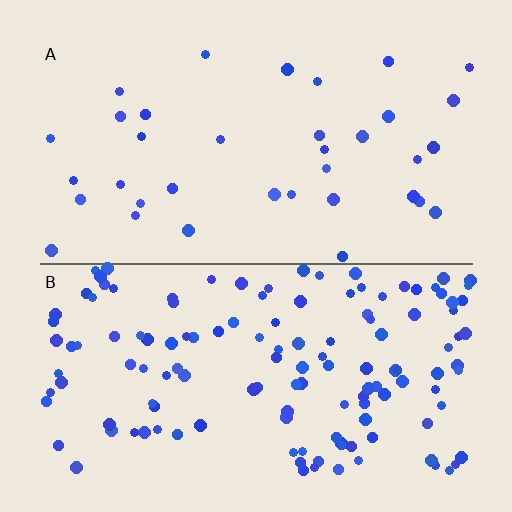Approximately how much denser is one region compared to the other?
Approximately 3.8× — region B over region A.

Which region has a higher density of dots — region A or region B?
B (the bottom).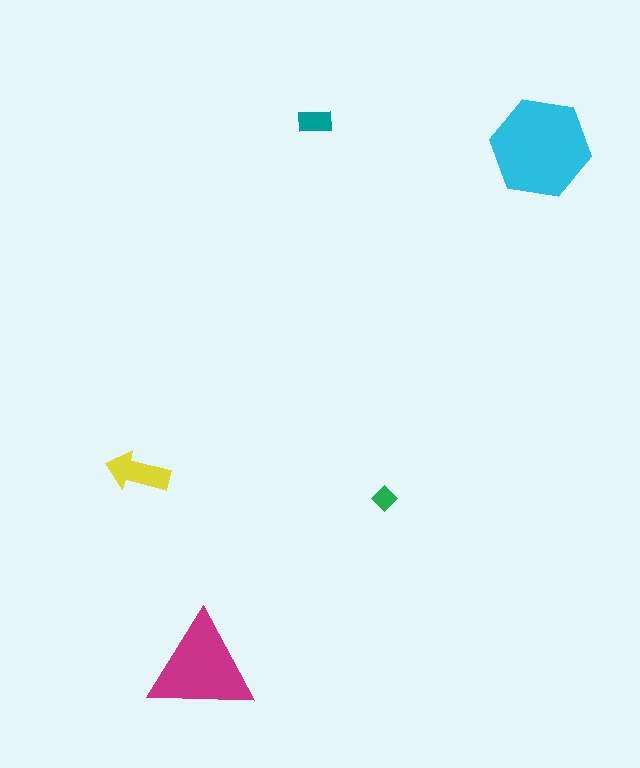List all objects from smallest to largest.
The green diamond, the teal rectangle, the yellow arrow, the magenta triangle, the cyan hexagon.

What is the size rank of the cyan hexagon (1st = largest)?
1st.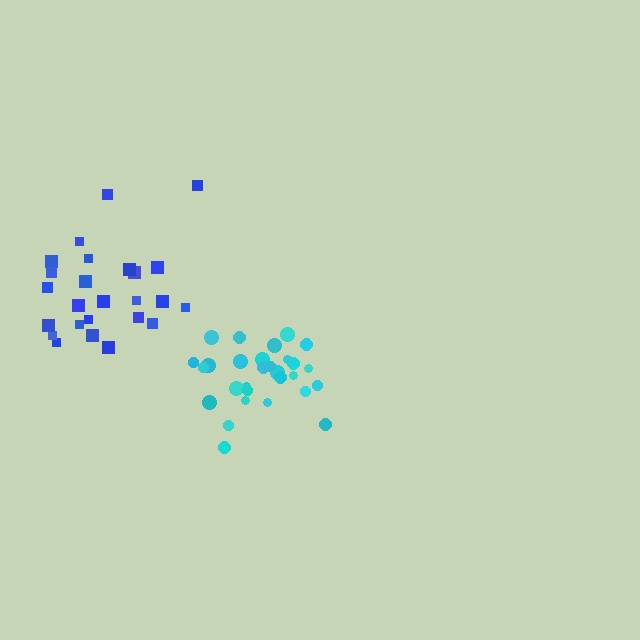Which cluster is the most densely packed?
Cyan.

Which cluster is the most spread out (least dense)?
Blue.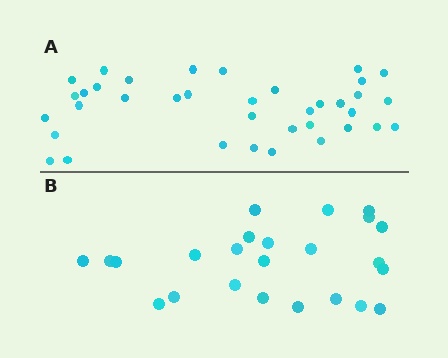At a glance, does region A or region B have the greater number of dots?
Region A (the top region) has more dots.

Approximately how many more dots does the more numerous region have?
Region A has approximately 15 more dots than region B.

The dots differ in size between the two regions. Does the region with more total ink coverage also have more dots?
No. Region B has more total ink coverage because its dots are larger, but region A actually contains more individual dots. Total area can be misleading — the number of items is what matters here.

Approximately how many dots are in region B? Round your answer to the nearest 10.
About 20 dots. (The exact count is 24, which rounds to 20.)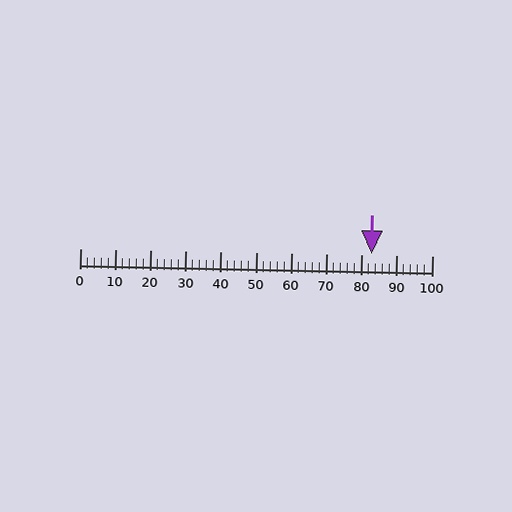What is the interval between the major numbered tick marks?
The major tick marks are spaced 10 units apart.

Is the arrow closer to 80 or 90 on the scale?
The arrow is closer to 80.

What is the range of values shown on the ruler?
The ruler shows values from 0 to 100.